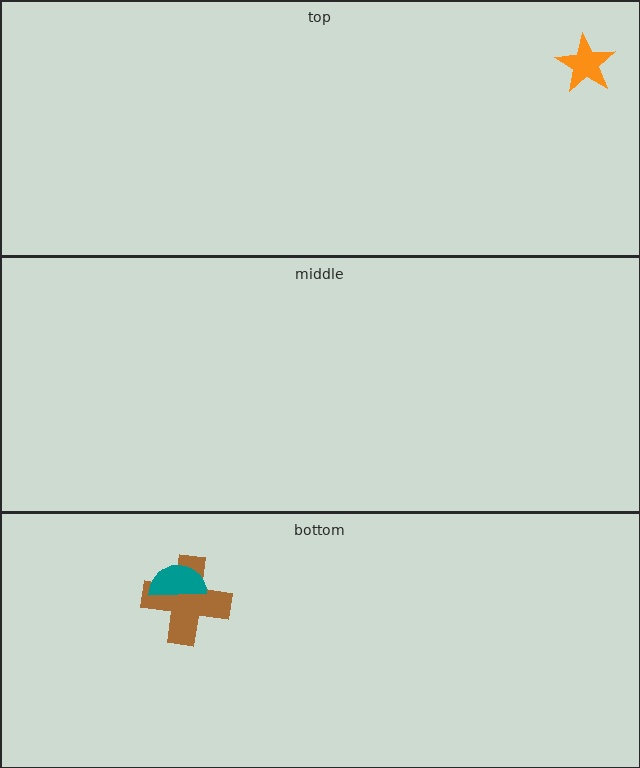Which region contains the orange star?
The top region.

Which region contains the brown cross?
The bottom region.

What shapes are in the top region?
The orange star.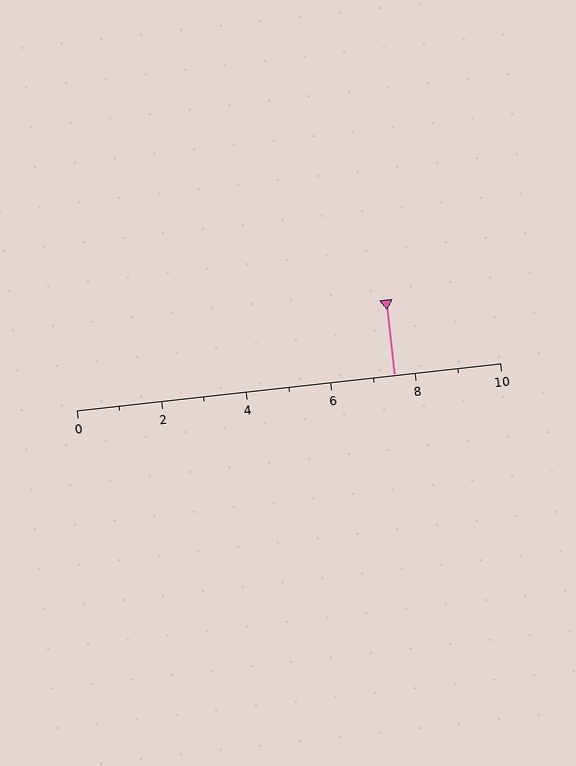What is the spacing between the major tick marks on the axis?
The major ticks are spaced 2 apart.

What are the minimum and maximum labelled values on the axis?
The axis runs from 0 to 10.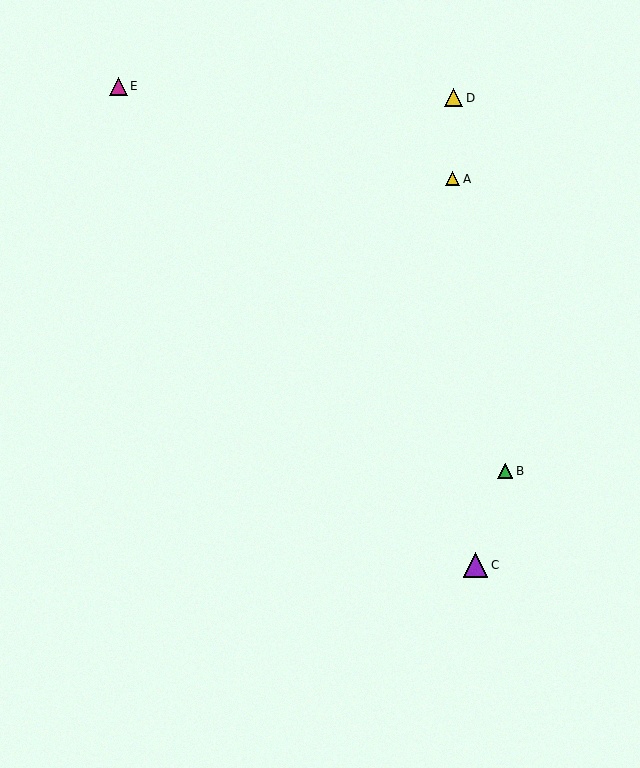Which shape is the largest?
The purple triangle (labeled C) is the largest.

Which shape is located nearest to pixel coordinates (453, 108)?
The yellow triangle (labeled D) at (454, 98) is nearest to that location.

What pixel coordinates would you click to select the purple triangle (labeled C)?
Click at (476, 565) to select the purple triangle C.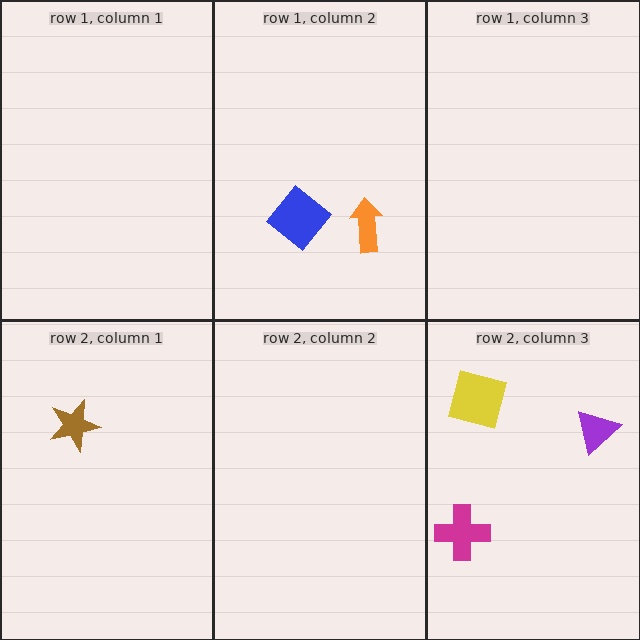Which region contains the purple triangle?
The row 2, column 3 region.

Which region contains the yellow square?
The row 2, column 3 region.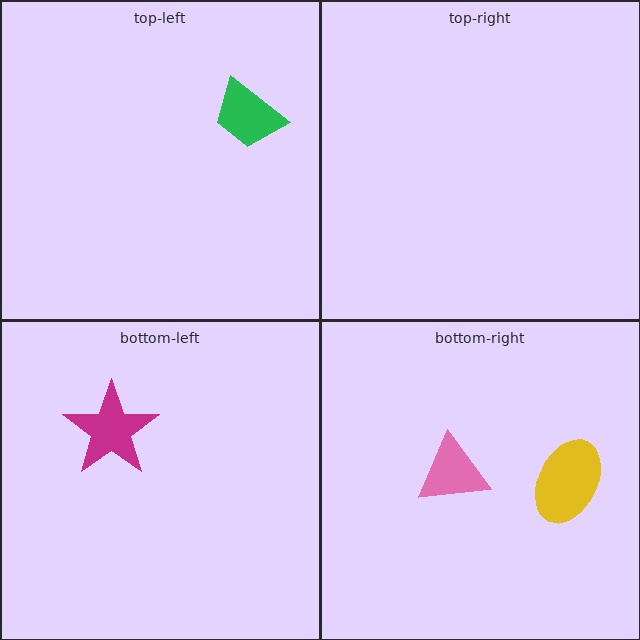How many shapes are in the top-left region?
1.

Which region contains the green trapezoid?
The top-left region.